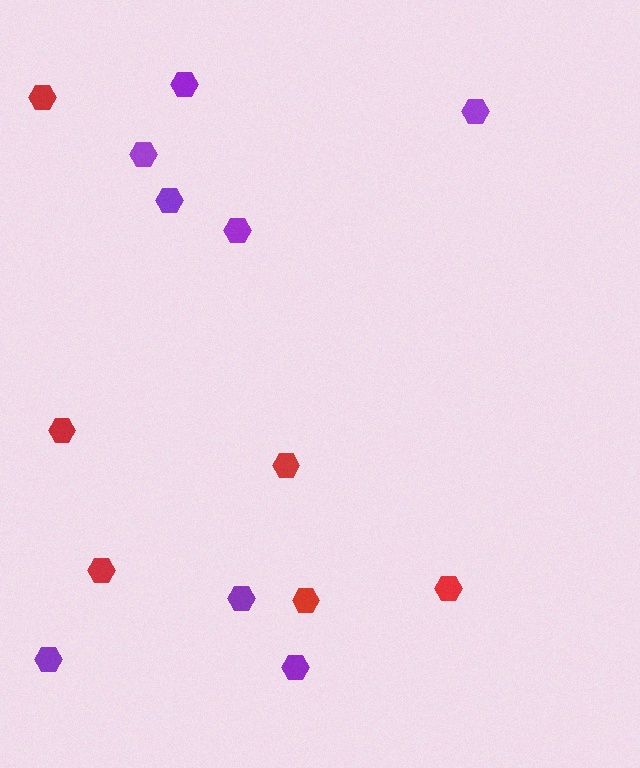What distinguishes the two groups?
There are 2 groups: one group of red hexagons (6) and one group of purple hexagons (8).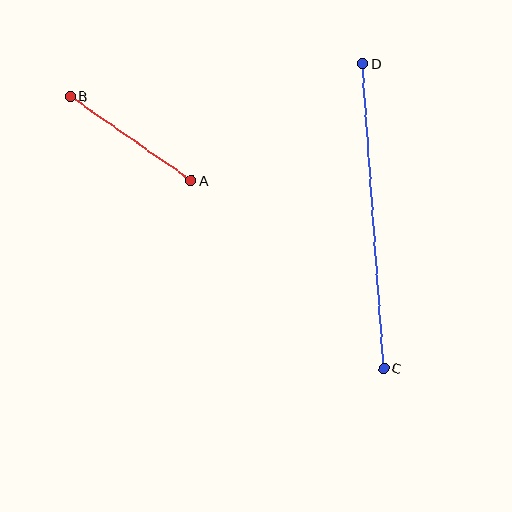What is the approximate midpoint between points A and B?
The midpoint is at approximately (131, 138) pixels.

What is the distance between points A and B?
The distance is approximately 148 pixels.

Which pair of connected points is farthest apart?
Points C and D are farthest apart.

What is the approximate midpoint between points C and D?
The midpoint is at approximately (373, 216) pixels.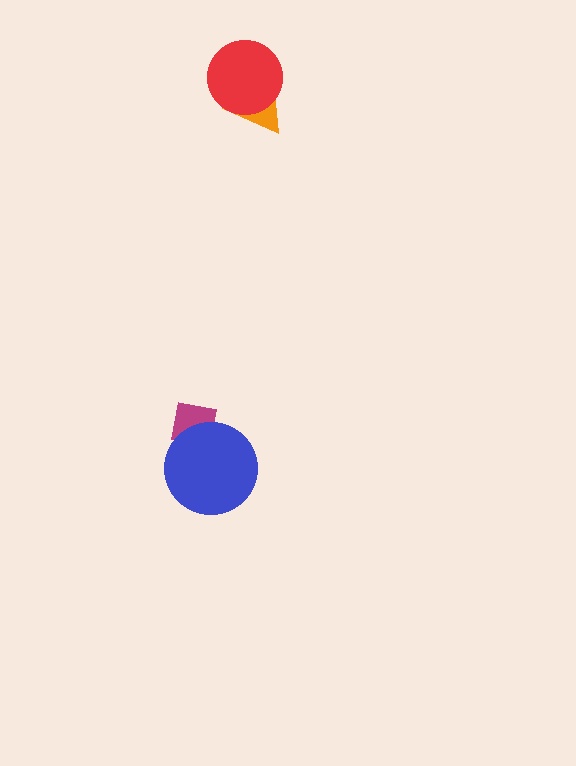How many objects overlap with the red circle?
1 object overlaps with the red circle.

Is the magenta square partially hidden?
Yes, it is partially covered by another shape.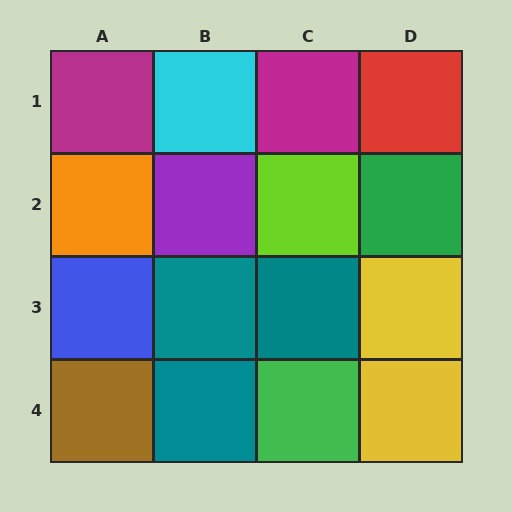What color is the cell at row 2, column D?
Green.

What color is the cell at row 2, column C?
Lime.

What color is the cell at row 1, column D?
Red.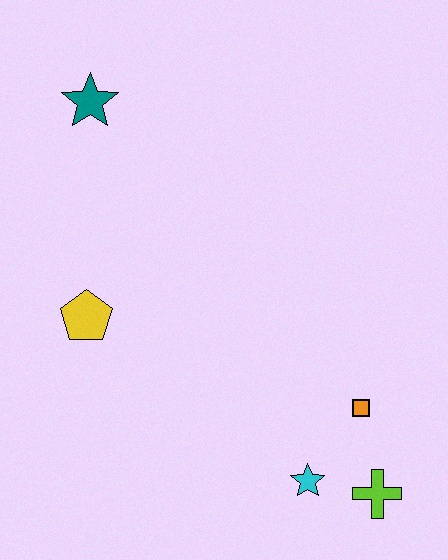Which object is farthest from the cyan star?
The teal star is farthest from the cyan star.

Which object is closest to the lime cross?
The cyan star is closest to the lime cross.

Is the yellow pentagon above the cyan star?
Yes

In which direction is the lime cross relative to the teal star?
The lime cross is below the teal star.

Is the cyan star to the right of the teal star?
Yes